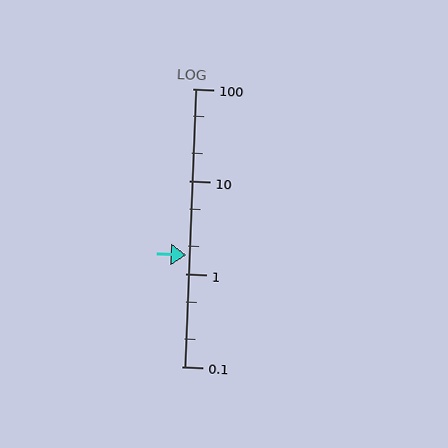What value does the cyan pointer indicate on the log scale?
The pointer indicates approximately 1.6.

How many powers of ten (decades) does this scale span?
The scale spans 3 decades, from 0.1 to 100.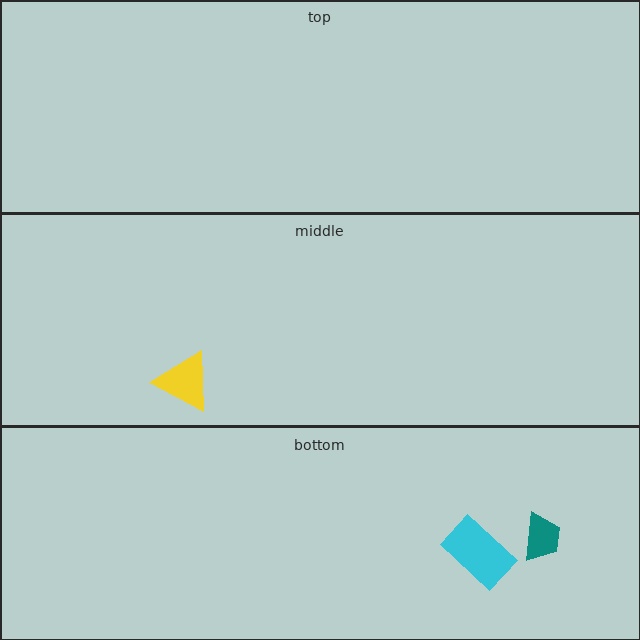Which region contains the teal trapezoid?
The bottom region.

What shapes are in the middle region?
The yellow triangle.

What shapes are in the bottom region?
The cyan rectangle, the teal trapezoid.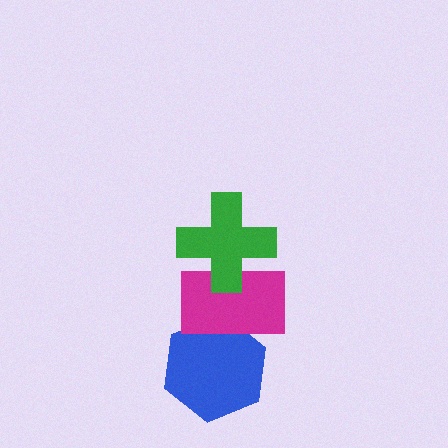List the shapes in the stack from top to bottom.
From top to bottom: the green cross, the magenta rectangle, the blue hexagon.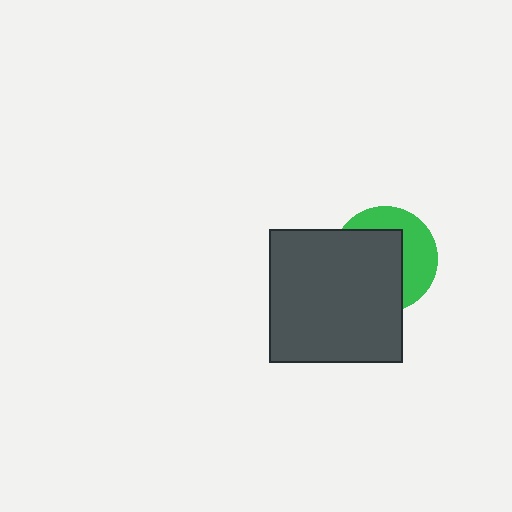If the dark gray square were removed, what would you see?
You would see the complete green circle.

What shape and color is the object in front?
The object in front is a dark gray square.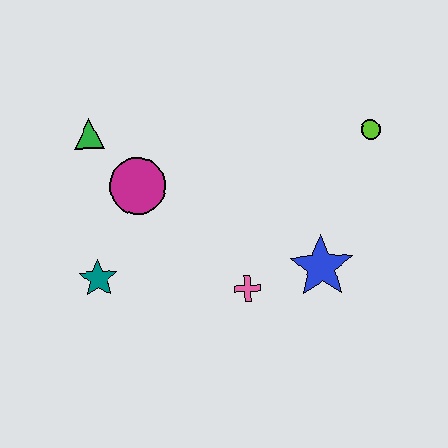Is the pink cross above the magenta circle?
No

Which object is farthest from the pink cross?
The green triangle is farthest from the pink cross.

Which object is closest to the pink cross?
The blue star is closest to the pink cross.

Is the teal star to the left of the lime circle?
Yes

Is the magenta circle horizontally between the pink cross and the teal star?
Yes